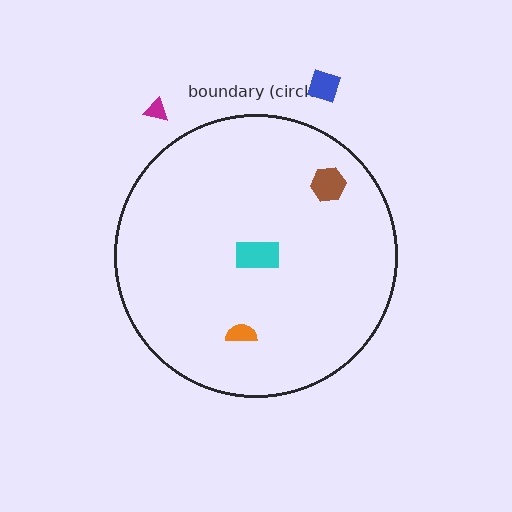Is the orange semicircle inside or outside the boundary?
Inside.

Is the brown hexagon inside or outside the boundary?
Inside.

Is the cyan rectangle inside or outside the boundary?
Inside.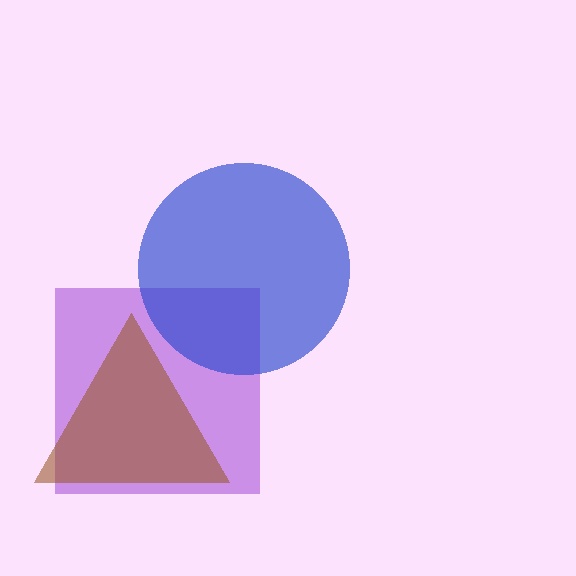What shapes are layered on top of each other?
The layered shapes are: a purple square, a brown triangle, a blue circle.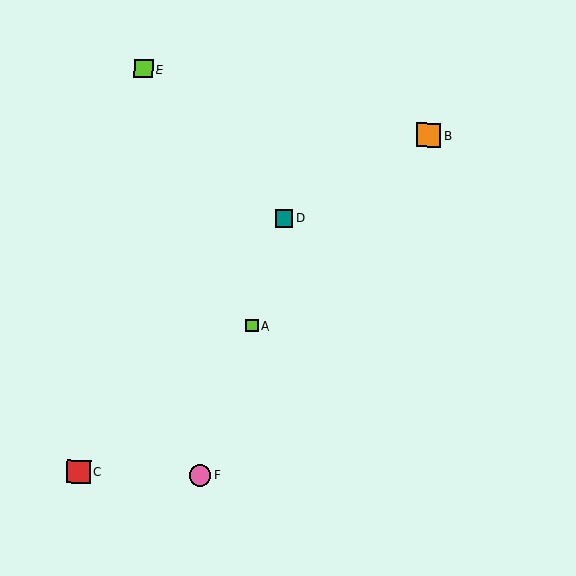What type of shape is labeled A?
Shape A is a lime square.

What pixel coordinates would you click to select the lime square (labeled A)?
Click at (252, 326) to select the lime square A.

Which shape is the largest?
The orange square (labeled B) is the largest.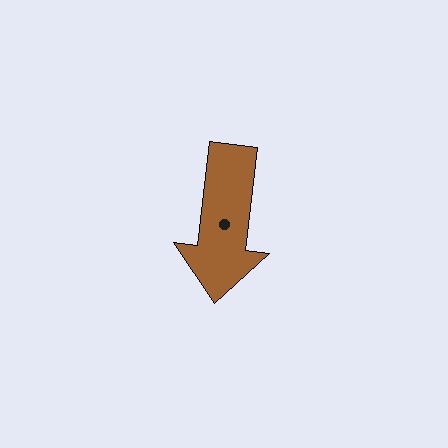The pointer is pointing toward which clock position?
Roughly 6 o'clock.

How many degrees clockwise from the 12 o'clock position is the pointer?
Approximately 187 degrees.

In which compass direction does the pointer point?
South.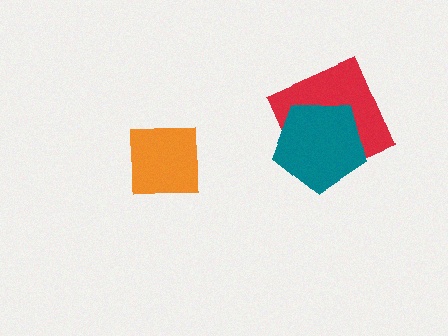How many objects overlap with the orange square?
0 objects overlap with the orange square.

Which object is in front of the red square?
The teal pentagon is in front of the red square.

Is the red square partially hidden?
Yes, it is partially covered by another shape.